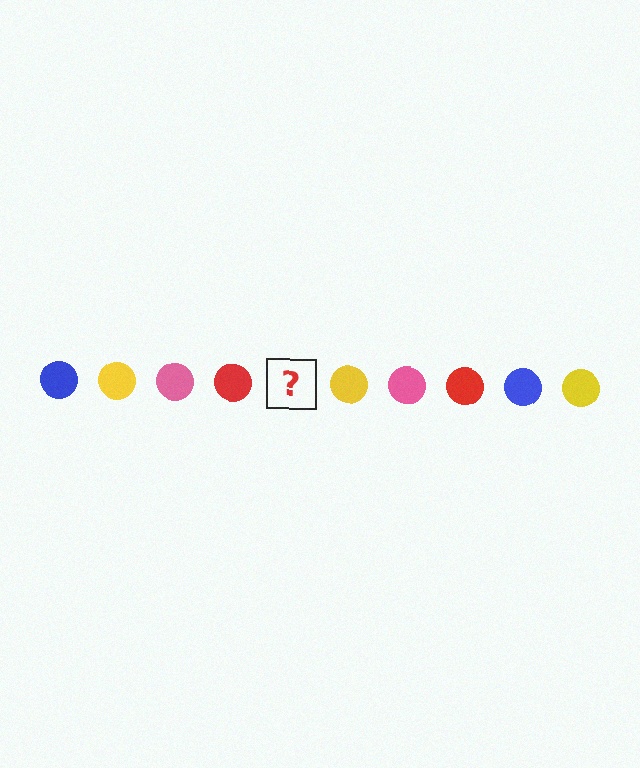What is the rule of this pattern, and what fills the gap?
The rule is that the pattern cycles through blue, yellow, pink, red circles. The gap should be filled with a blue circle.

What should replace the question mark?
The question mark should be replaced with a blue circle.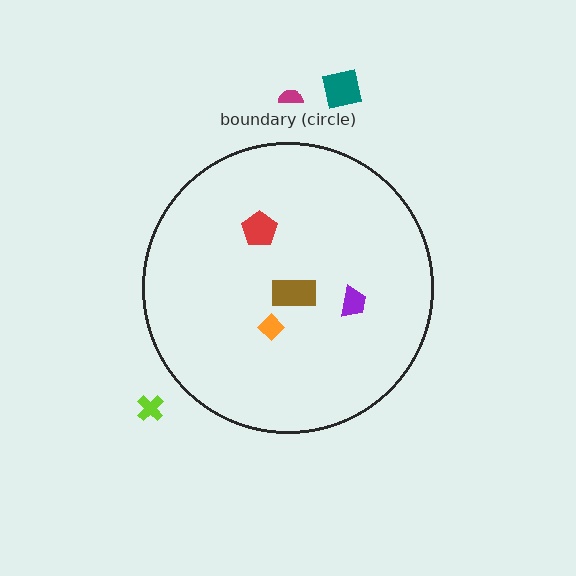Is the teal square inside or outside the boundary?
Outside.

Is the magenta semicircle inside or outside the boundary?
Outside.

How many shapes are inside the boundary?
4 inside, 3 outside.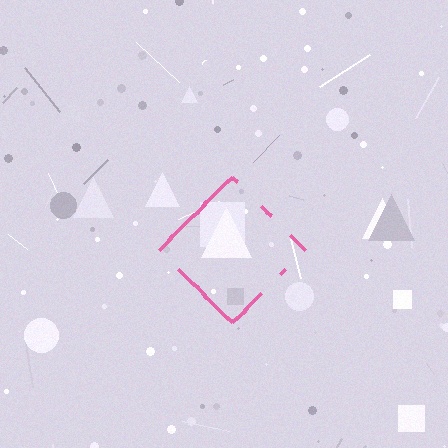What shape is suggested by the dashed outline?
The dashed outline suggests a diamond.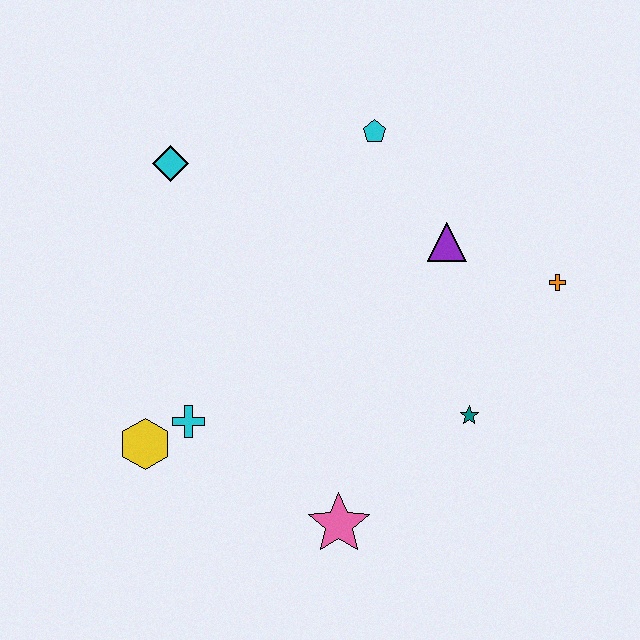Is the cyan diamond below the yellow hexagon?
No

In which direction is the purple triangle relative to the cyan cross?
The purple triangle is to the right of the cyan cross.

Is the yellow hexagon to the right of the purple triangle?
No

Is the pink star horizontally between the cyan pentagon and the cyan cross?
Yes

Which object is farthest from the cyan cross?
The orange cross is farthest from the cyan cross.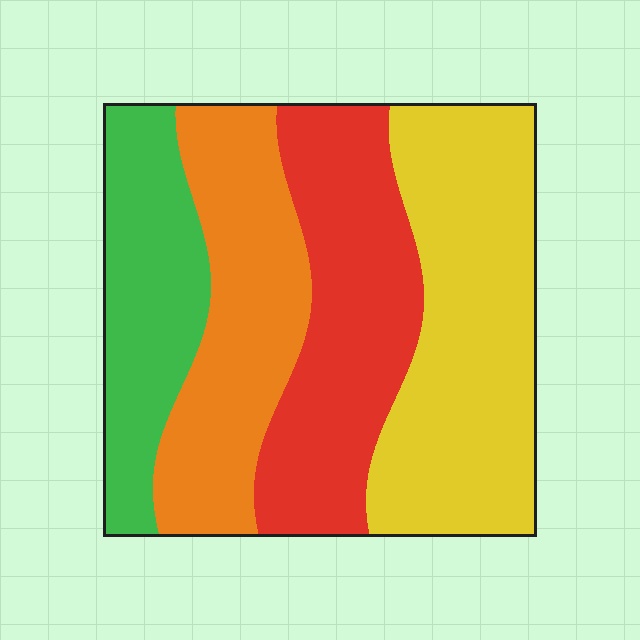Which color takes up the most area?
Yellow, at roughly 30%.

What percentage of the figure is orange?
Orange takes up between a sixth and a third of the figure.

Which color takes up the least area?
Green, at roughly 20%.